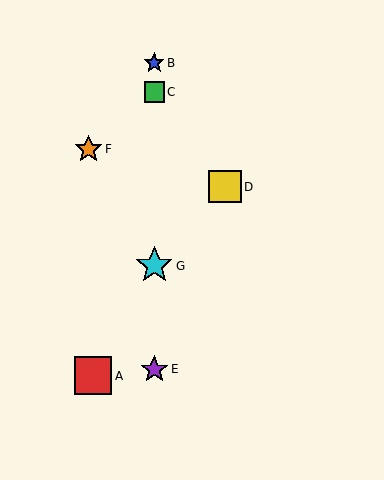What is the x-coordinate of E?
Object E is at x≈154.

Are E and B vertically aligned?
Yes, both are at x≈154.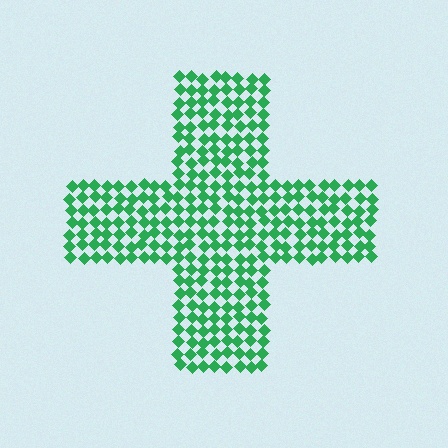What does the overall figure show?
The overall figure shows a cross.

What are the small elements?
The small elements are diamonds.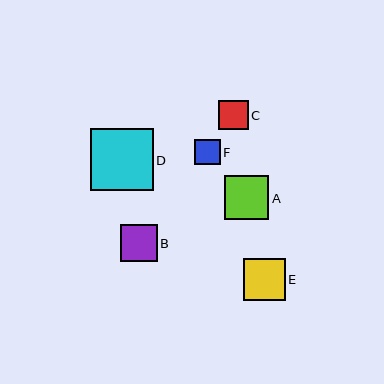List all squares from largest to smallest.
From largest to smallest: D, A, E, B, C, F.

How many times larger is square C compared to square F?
Square C is approximately 1.2 times the size of square F.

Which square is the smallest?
Square F is the smallest with a size of approximately 26 pixels.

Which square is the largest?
Square D is the largest with a size of approximately 63 pixels.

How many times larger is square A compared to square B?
Square A is approximately 1.2 times the size of square B.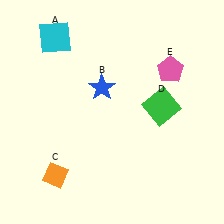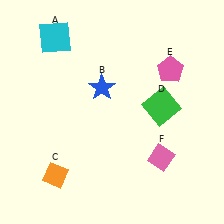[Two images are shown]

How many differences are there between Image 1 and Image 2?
There is 1 difference between the two images.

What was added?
A pink diamond (F) was added in Image 2.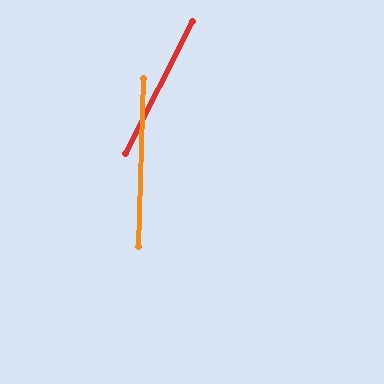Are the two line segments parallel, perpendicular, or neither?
Neither parallel nor perpendicular — they differ by about 25°.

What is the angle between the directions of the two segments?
Approximately 25 degrees.